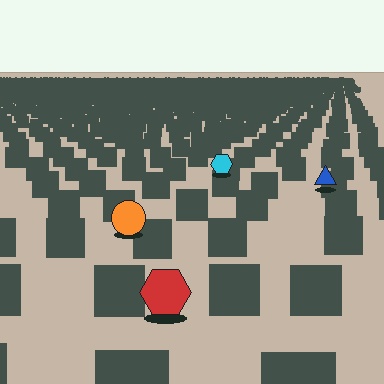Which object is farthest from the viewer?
The cyan hexagon is farthest from the viewer. It appears smaller and the ground texture around it is denser.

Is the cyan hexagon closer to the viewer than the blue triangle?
No. The blue triangle is closer — you can tell from the texture gradient: the ground texture is coarser near it.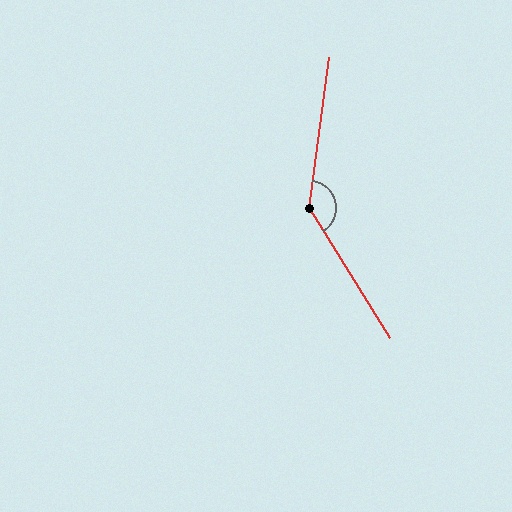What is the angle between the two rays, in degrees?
Approximately 141 degrees.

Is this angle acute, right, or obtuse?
It is obtuse.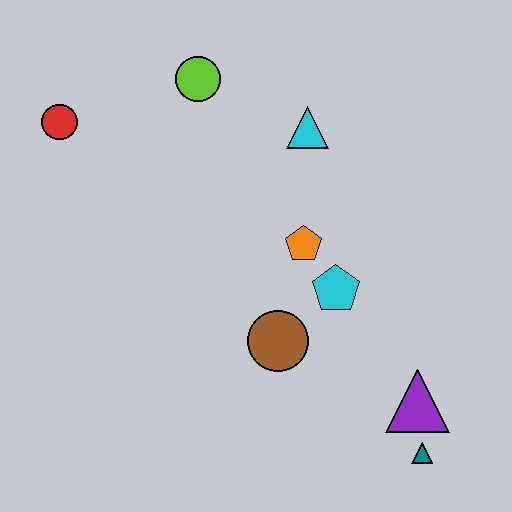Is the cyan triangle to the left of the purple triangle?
Yes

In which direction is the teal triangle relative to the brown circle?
The teal triangle is to the right of the brown circle.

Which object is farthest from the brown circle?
The red circle is farthest from the brown circle.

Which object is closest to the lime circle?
The cyan triangle is closest to the lime circle.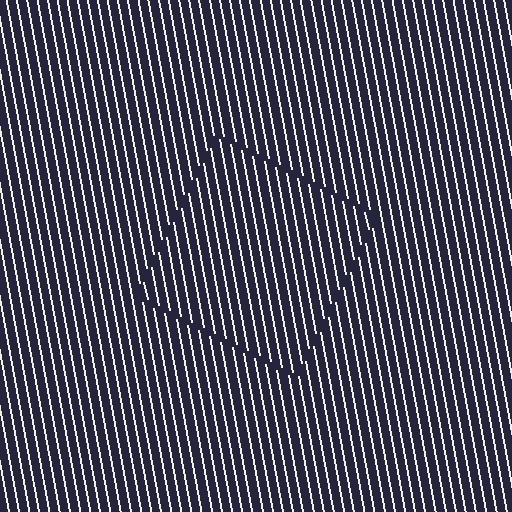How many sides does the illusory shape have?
4 sides — the line-ends trace a square.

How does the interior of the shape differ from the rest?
The interior of the shape contains the same grating, shifted by half a period — the contour is defined by the phase discontinuity where line-ends from the inner and outer gratings abut.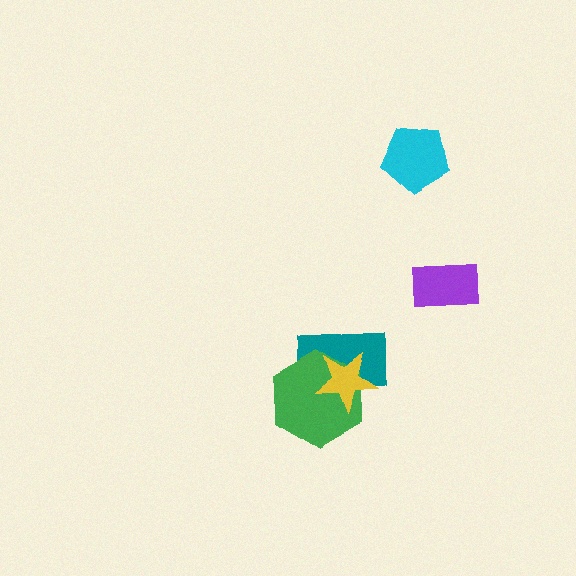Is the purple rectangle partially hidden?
No, no other shape covers it.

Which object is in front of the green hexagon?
The yellow star is in front of the green hexagon.